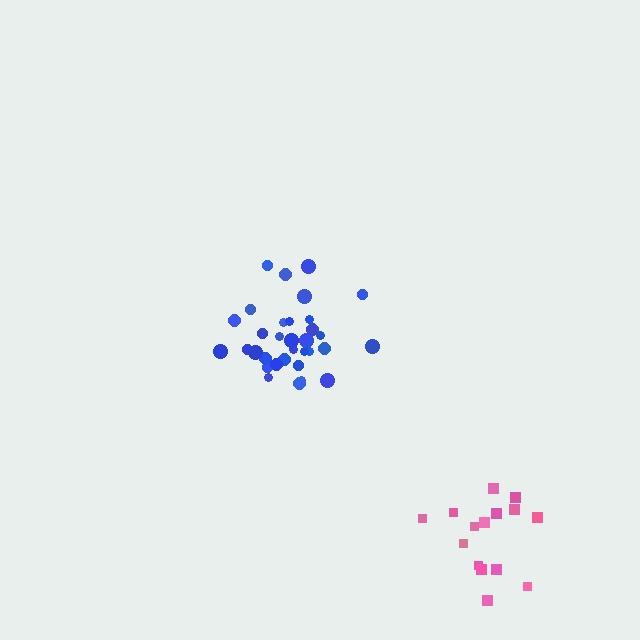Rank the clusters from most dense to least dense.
blue, pink.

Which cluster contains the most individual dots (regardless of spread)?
Blue (33).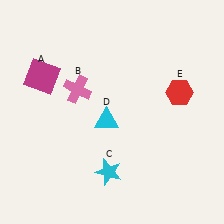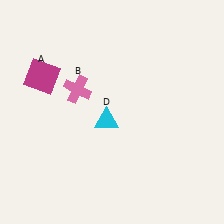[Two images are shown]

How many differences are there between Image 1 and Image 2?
There are 2 differences between the two images.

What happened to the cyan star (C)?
The cyan star (C) was removed in Image 2. It was in the bottom-left area of Image 1.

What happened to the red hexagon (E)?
The red hexagon (E) was removed in Image 2. It was in the top-right area of Image 1.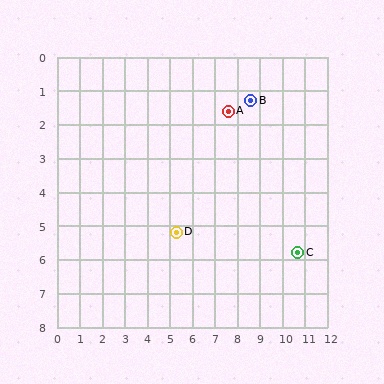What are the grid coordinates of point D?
Point D is at approximately (5.3, 5.2).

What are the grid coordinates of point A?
Point A is at approximately (7.6, 1.6).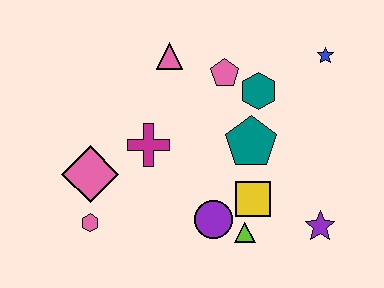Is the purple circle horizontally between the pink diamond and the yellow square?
Yes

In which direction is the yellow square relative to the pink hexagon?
The yellow square is to the right of the pink hexagon.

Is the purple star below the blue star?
Yes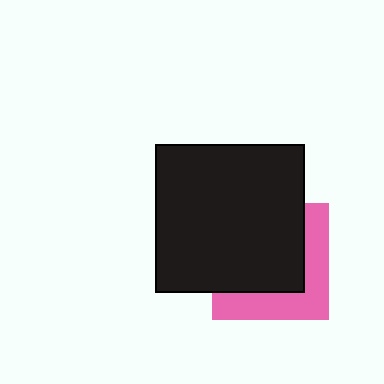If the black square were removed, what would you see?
You would see the complete pink square.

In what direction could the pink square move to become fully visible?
The pink square could move toward the lower-right. That would shift it out from behind the black square entirely.